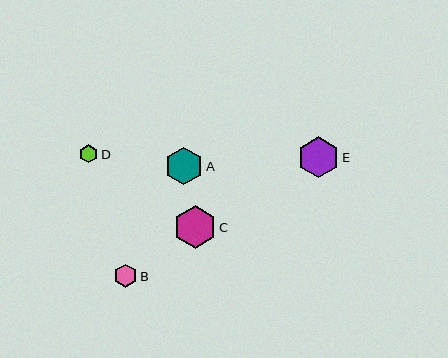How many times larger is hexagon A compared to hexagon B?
Hexagon A is approximately 1.6 times the size of hexagon B.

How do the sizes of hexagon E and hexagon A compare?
Hexagon E and hexagon A are approximately the same size.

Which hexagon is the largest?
Hexagon C is the largest with a size of approximately 42 pixels.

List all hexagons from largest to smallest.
From largest to smallest: C, E, A, B, D.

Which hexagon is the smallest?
Hexagon D is the smallest with a size of approximately 18 pixels.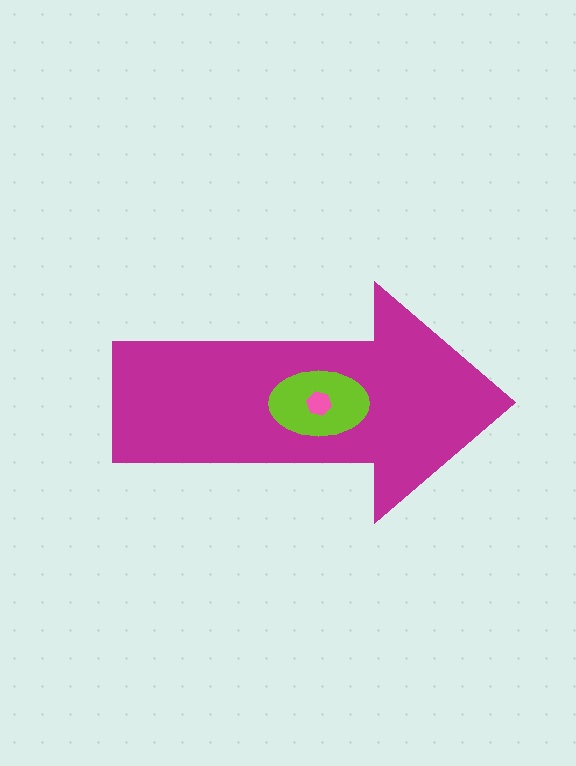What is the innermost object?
The pink hexagon.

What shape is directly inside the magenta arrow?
The lime ellipse.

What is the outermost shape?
The magenta arrow.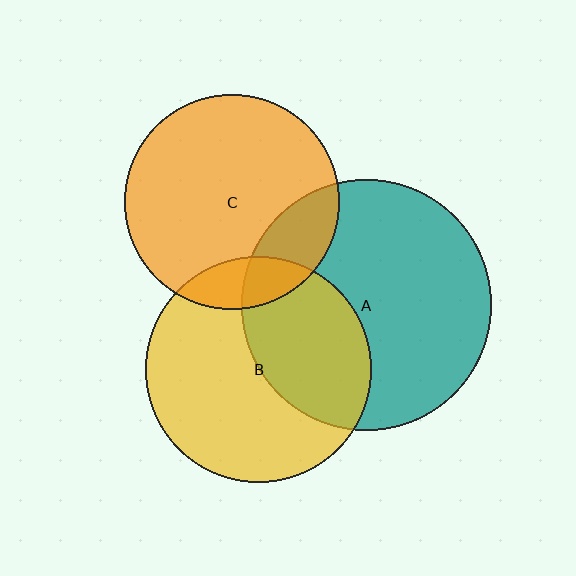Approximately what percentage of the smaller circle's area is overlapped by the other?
Approximately 15%.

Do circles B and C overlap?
Yes.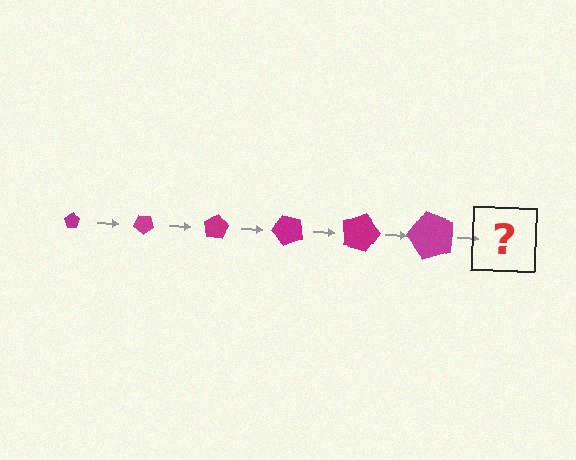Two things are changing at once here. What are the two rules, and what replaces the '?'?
The two rules are that the pentagon grows larger each step and it rotates 40 degrees each step. The '?' should be a pentagon, larger than the previous one and rotated 240 degrees from the start.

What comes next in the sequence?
The next element should be a pentagon, larger than the previous one and rotated 240 degrees from the start.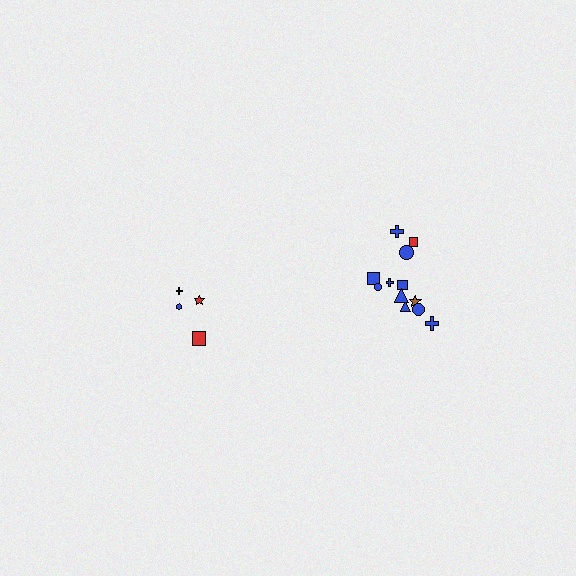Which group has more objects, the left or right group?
The right group.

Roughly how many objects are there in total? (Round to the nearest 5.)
Roughly 15 objects in total.